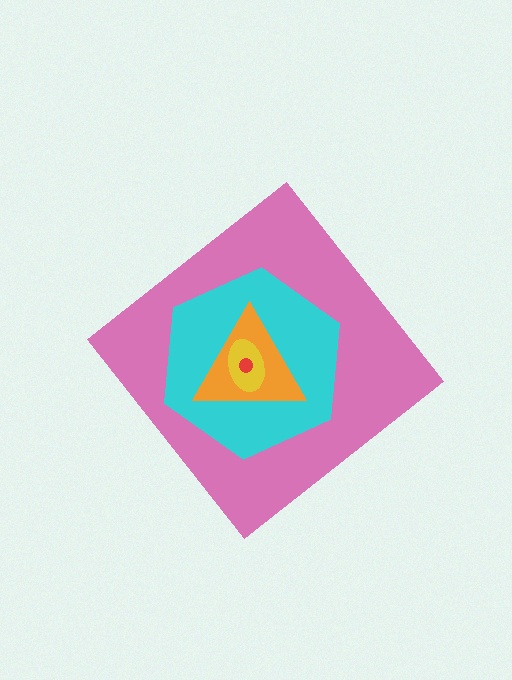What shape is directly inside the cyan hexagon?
The orange triangle.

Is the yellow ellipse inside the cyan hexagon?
Yes.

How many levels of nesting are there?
5.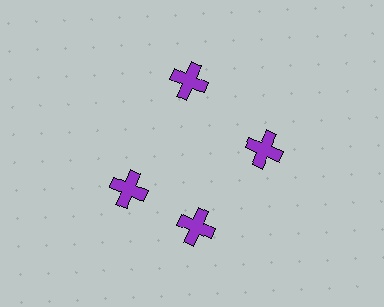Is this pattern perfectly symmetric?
No. The 4 purple crosses are arranged in a ring, but one element near the 9 o'clock position is rotated out of alignment along the ring, breaking the 4-fold rotational symmetry.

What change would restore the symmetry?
The symmetry would be restored by rotating it back into even spacing with its neighbors so that all 4 crosses sit at equal angles and equal distance from the center.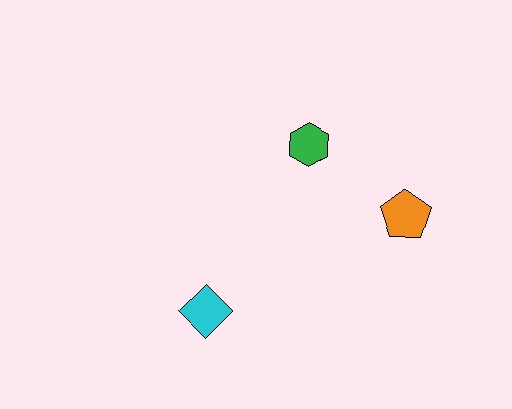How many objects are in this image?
There are 3 objects.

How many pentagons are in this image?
There is 1 pentagon.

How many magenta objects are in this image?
There are no magenta objects.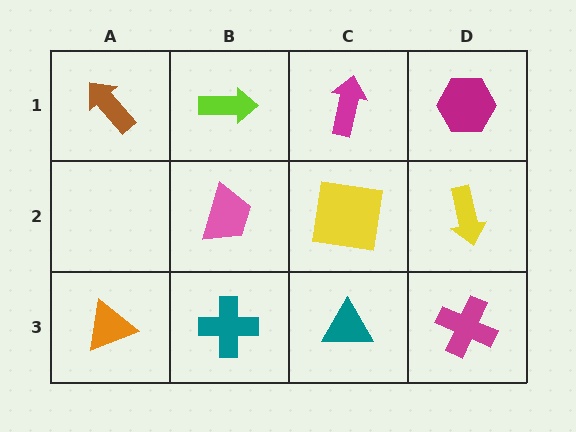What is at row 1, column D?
A magenta hexagon.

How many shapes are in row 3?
4 shapes.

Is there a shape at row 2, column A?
No, that cell is empty.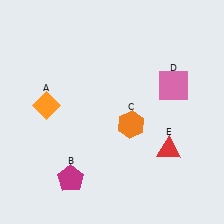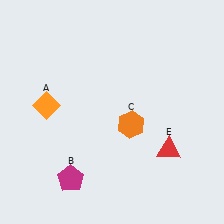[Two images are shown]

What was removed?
The pink square (D) was removed in Image 2.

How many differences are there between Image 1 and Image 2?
There is 1 difference between the two images.